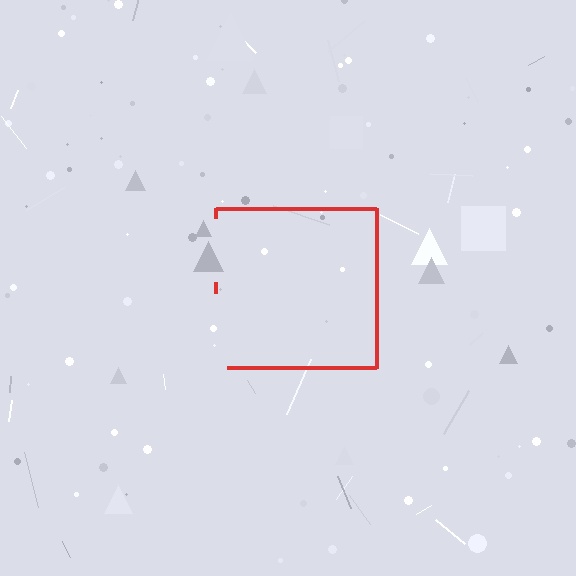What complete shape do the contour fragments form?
The contour fragments form a square.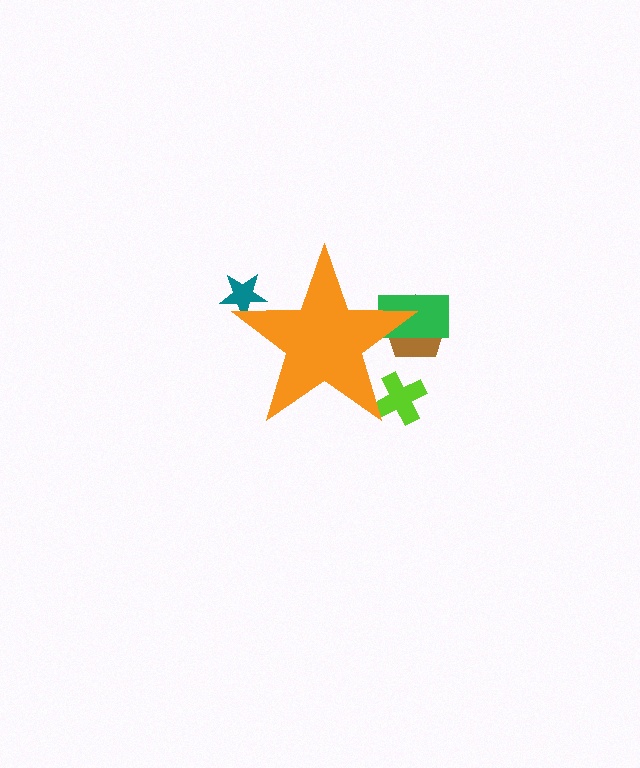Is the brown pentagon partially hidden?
Yes, the brown pentagon is partially hidden behind the orange star.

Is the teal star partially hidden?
Yes, the teal star is partially hidden behind the orange star.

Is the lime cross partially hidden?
Yes, the lime cross is partially hidden behind the orange star.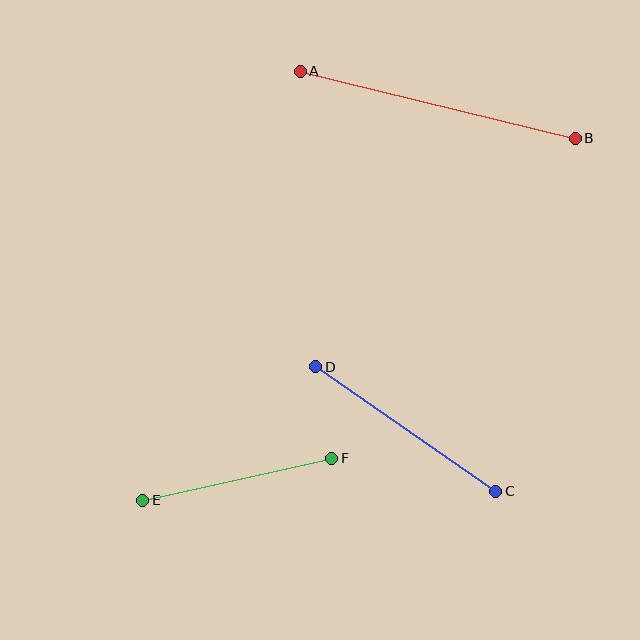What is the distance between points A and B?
The distance is approximately 283 pixels.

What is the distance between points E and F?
The distance is approximately 194 pixels.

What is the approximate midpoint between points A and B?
The midpoint is at approximately (438, 105) pixels.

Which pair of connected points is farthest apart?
Points A and B are farthest apart.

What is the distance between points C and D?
The distance is approximately 219 pixels.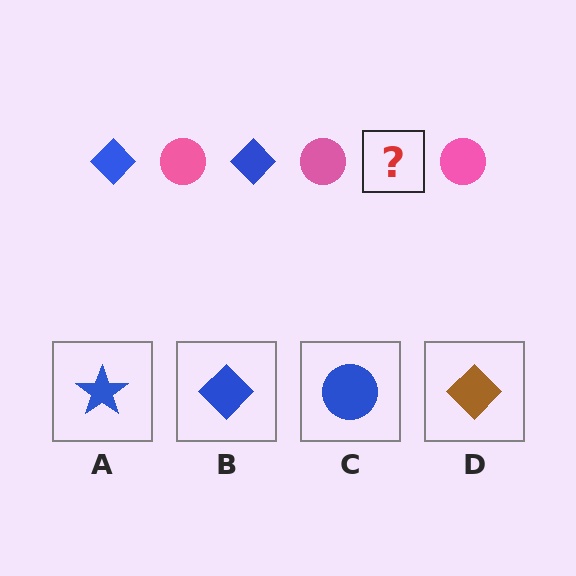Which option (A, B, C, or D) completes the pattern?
B.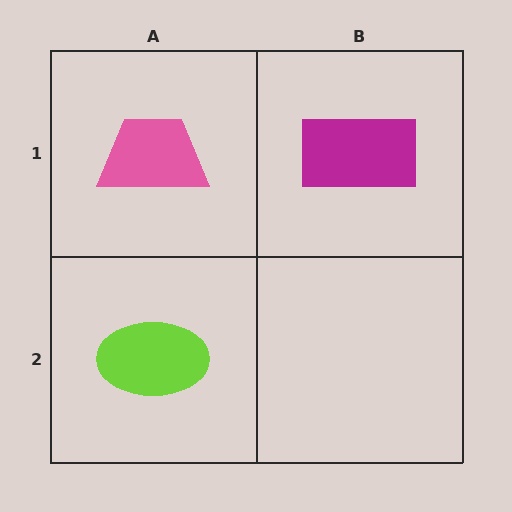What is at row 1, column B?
A magenta rectangle.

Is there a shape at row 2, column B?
No, that cell is empty.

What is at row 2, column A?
A lime ellipse.